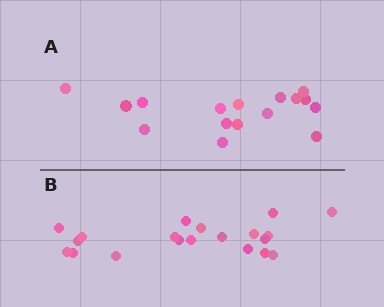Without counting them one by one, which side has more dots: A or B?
Region B (the bottom region) has more dots.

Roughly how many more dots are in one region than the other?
Region B has about 4 more dots than region A.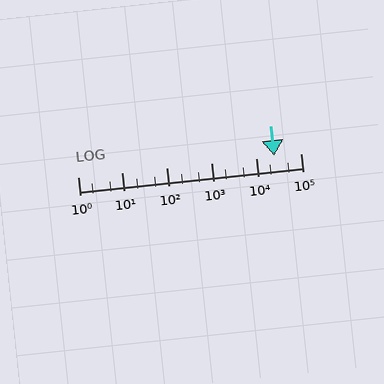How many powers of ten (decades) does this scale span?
The scale spans 5 decades, from 1 to 100000.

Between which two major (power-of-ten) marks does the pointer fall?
The pointer is between 10000 and 100000.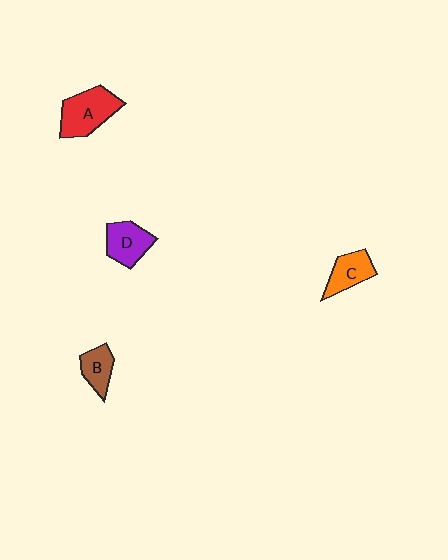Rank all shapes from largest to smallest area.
From largest to smallest: A (red), D (purple), C (orange), B (brown).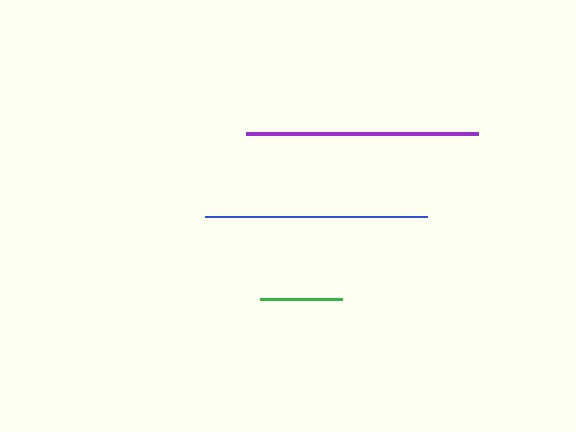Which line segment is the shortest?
The green line is the shortest at approximately 83 pixels.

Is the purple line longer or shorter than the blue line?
The purple line is longer than the blue line.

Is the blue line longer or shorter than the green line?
The blue line is longer than the green line.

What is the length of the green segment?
The green segment is approximately 83 pixels long.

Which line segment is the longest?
The purple line is the longest at approximately 232 pixels.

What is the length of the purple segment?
The purple segment is approximately 232 pixels long.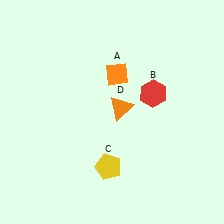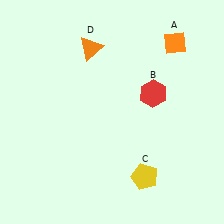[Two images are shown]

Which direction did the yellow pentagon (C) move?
The yellow pentagon (C) moved right.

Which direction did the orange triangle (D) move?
The orange triangle (D) moved up.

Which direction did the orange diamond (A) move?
The orange diamond (A) moved right.